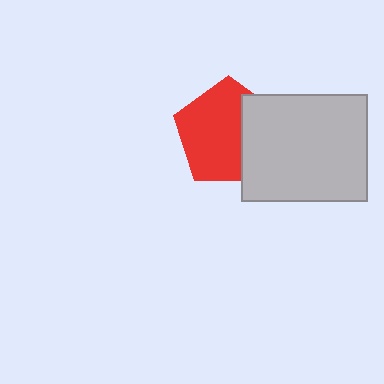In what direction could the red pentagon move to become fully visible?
The red pentagon could move left. That would shift it out from behind the light gray rectangle entirely.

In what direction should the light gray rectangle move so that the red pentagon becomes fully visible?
The light gray rectangle should move right. That is the shortest direction to clear the overlap and leave the red pentagon fully visible.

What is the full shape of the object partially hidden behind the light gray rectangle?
The partially hidden object is a red pentagon.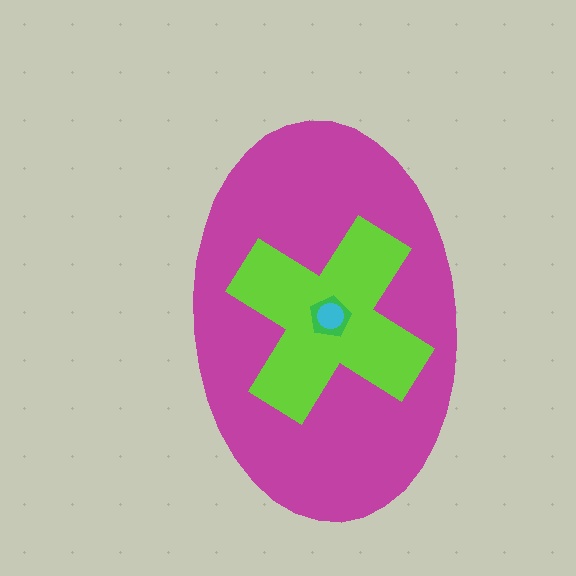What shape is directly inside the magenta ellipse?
The lime cross.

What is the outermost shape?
The magenta ellipse.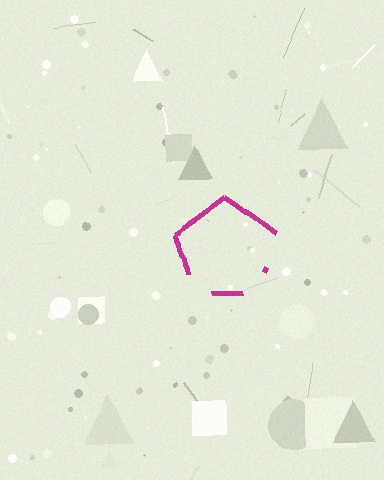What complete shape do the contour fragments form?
The contour fragments form a pentagon.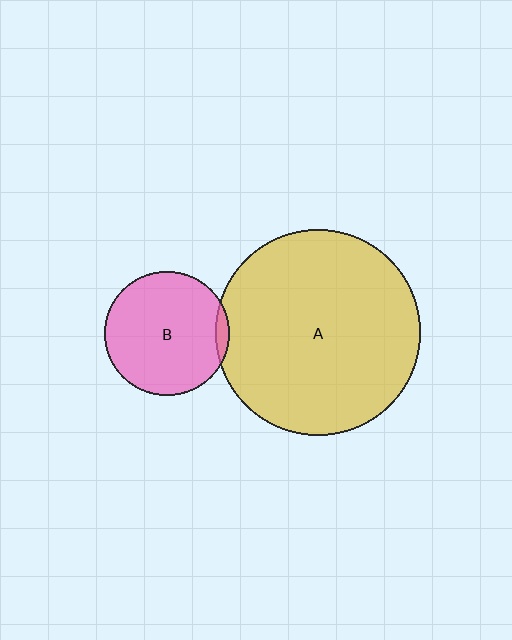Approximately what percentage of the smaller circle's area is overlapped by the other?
Approximately 5%.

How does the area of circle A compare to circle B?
Approximately 2.7 times.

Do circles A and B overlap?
Yes.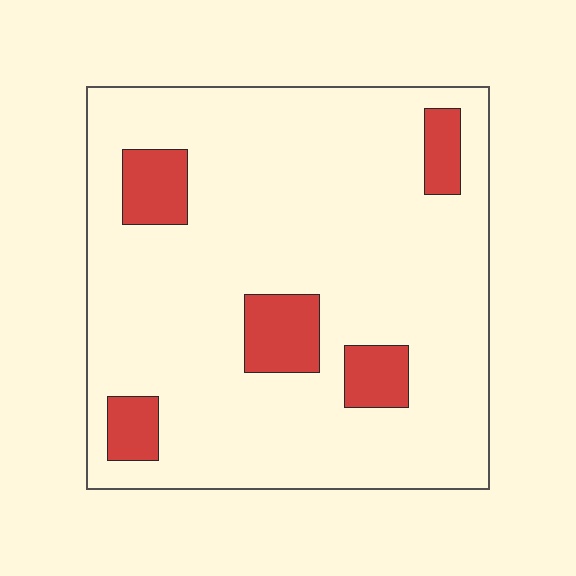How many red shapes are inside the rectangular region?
5.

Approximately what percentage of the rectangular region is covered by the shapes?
Approximately 15%.